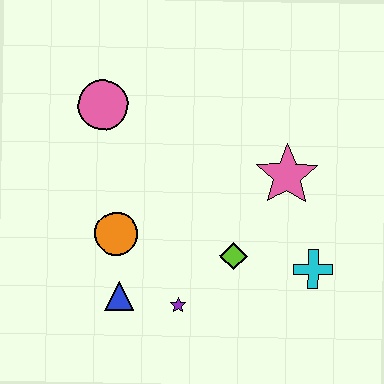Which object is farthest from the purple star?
The pink circle is farthest from the purple star.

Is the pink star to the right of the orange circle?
Yes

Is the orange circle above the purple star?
Yes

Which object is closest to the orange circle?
The blue triangle is closest to the orange circle.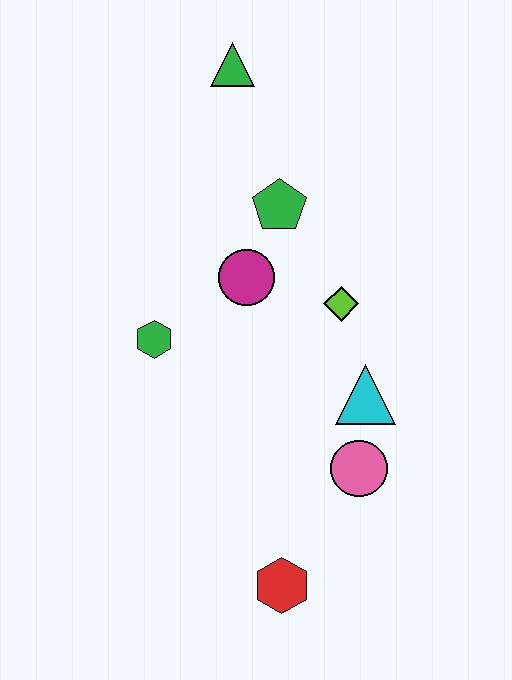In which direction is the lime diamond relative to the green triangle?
The lime diamond is below the green triangle.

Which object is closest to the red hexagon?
The pink circle is closest to the red hexagon.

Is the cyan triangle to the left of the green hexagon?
No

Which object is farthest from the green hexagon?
The green triangle is farthest from the green hexagon.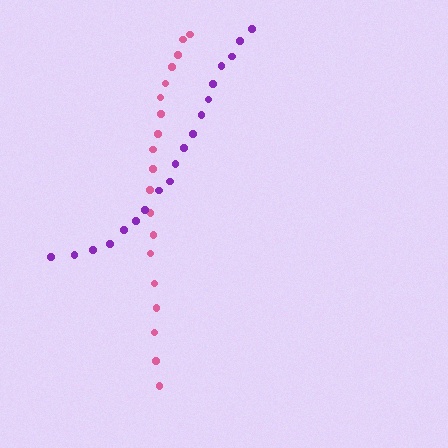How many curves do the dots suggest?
There are 2 distinct paths.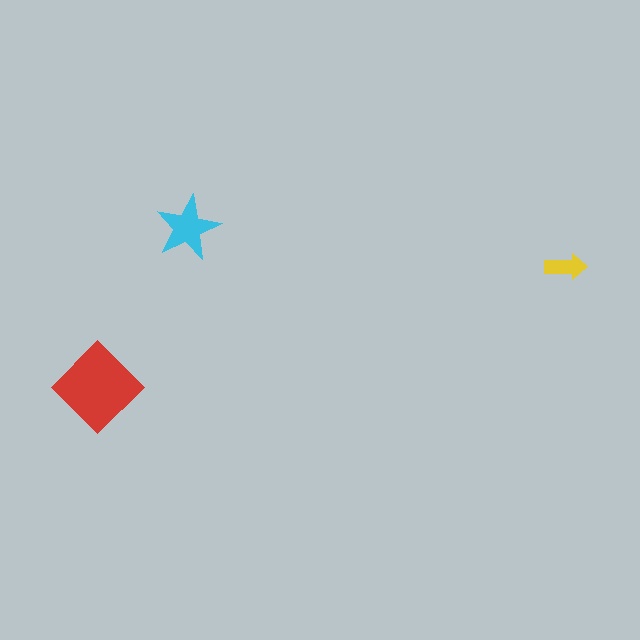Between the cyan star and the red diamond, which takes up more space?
The red diamond.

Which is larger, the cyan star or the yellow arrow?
The cyan star.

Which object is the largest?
The red diamond.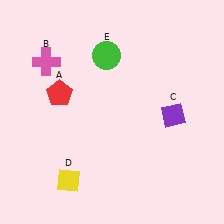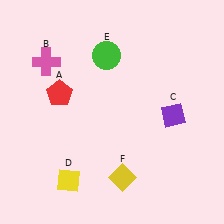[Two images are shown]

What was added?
A yellow diamond (F) was added in Image 2.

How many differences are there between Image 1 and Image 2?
There is 1 difference between the two images.